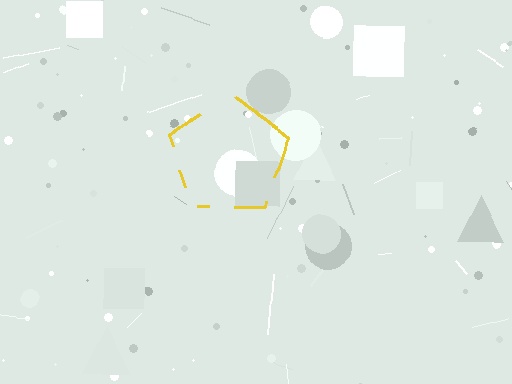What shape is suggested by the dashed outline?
The dashed outline suggests a pentagon.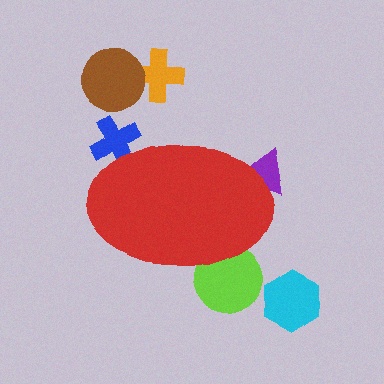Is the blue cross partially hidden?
Yes, the blue cross is partially hidden behind the red ellipse.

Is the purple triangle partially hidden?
Yes, the purple triangle is partially hidden behind the red ellipse.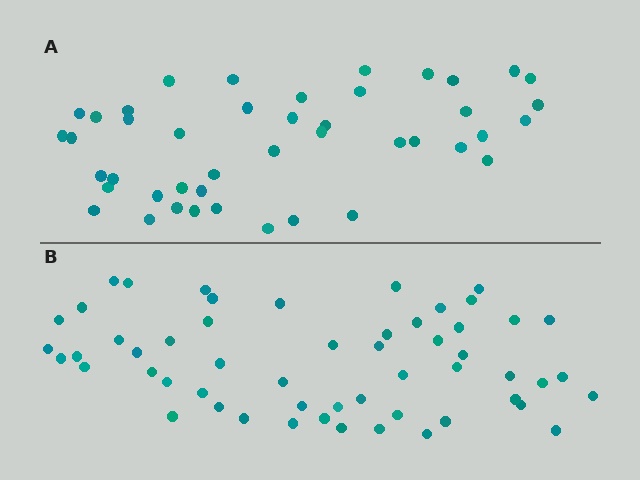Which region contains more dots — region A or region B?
Region B (the bottom region) has more dots.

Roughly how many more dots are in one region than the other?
Region B has roughly 12 or so more dots than region A.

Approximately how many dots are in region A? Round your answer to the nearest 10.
About 40 dots. (The exact count is 44, which rounds to 40.)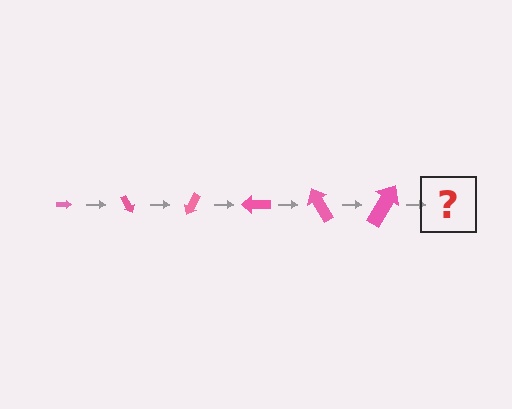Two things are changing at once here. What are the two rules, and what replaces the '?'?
The two rules are that the arrow grows larger each step and it rotates 60 degrees each step. The '?' should be an arrow, larger than the previous one and rotated 360 degrees from the start.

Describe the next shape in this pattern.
It should be an arrow, larger than the previous one and rotated 360 degrees from the start.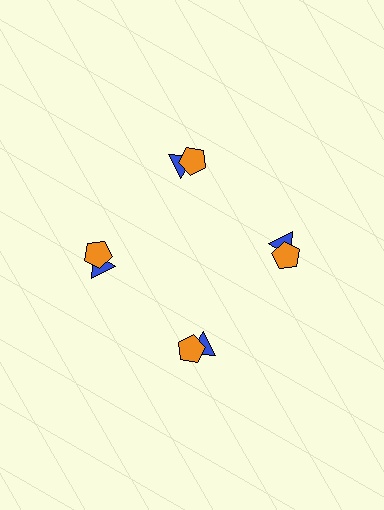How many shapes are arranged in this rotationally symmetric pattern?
There are 8 shapes, arranged in 4 groups of 2.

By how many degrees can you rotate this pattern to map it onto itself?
The pattern maps onto itself every 90 degrees of rotation.